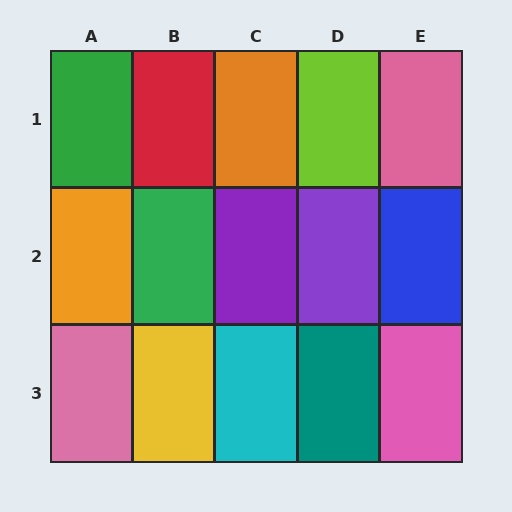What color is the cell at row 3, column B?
Yellow.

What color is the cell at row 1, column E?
Pink.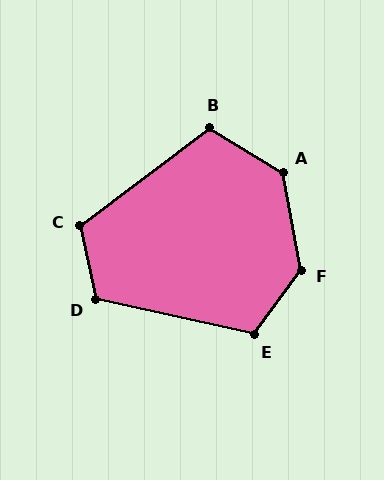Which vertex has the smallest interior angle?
B, at approximately 112 degrees.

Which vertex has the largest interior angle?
F, at approximately 133 degrees.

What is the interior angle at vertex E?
Approximately 114 degrees (obtuse).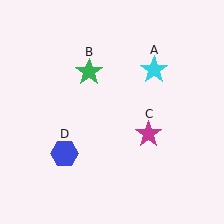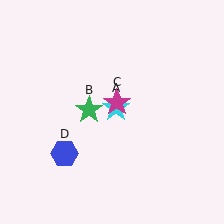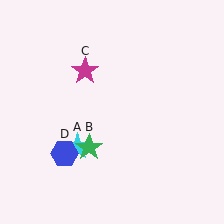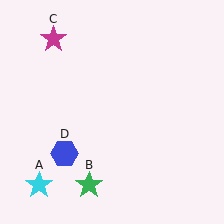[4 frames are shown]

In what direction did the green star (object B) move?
The green star (object B) moved down.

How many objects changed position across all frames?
3 objects changed position: cyan star (object A), green star (object B), magenta star (object C).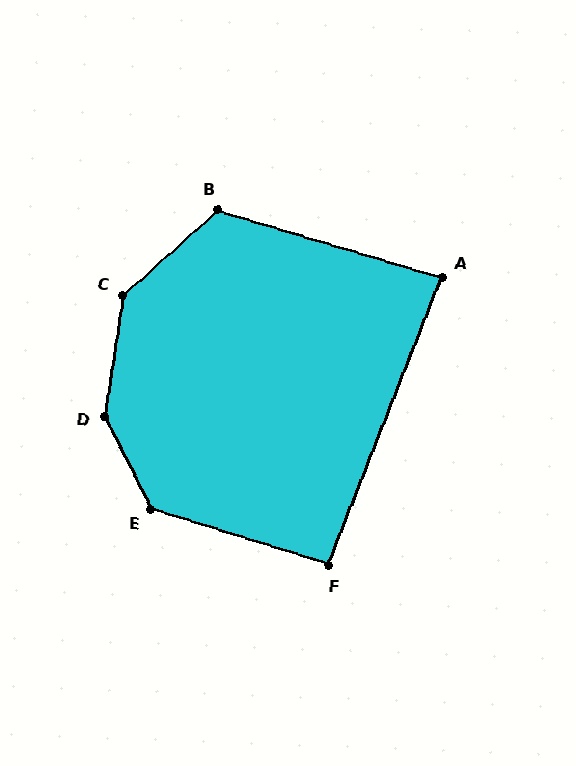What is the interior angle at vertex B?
Approximately 121 degrees (obtuse).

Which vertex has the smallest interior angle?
A, at approximately 85 degrees.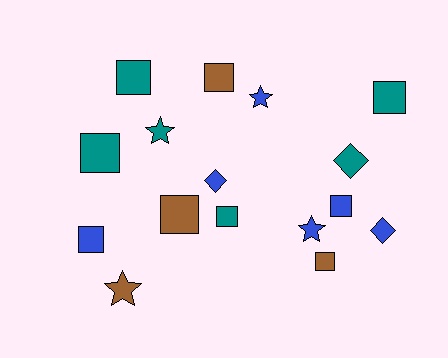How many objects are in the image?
There are 16 objects.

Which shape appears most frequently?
Square, with 9 objects.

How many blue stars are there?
There are 2 blue stars.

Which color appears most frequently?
Teal, with 6 objects.